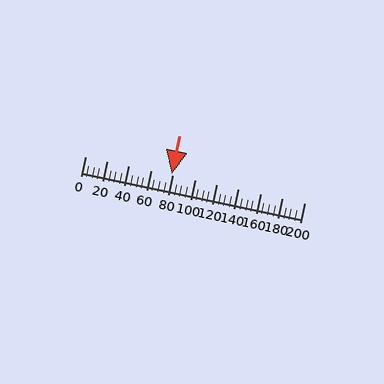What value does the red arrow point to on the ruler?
The red arrow points to approximately 79.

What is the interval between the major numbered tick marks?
The major tick marks are spaced 20 units apart.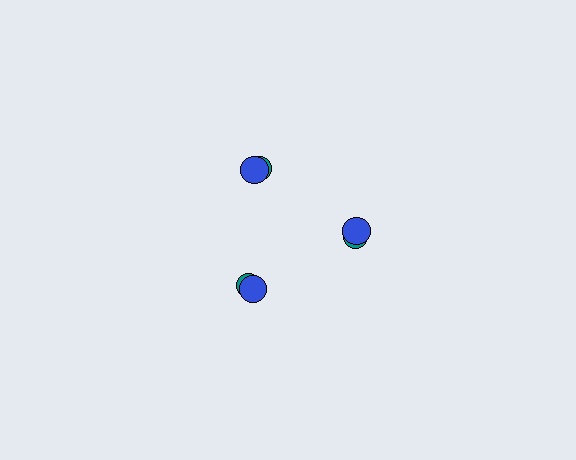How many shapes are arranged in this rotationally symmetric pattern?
There are 6 shapes, arranged in 3 groups of 2.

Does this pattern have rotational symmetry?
Yes, this pattern has 3-fold rotational symmetry. It looks the same after rotating 120 degrees around the center.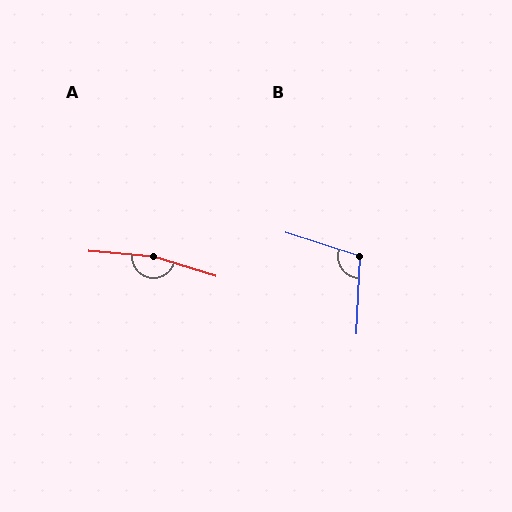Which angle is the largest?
A, at approximately 168 degrees.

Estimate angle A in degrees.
Approximately 168 degrees.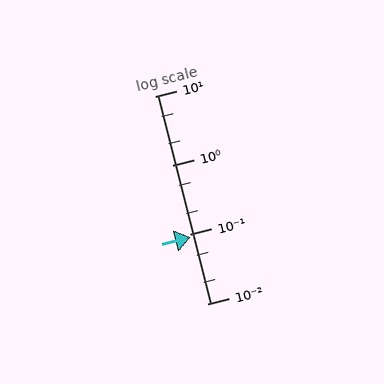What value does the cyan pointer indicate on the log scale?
The pointer indicates approximately 0.09.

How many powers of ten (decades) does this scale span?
The scale spans 3 decades, from 0.01 to 10.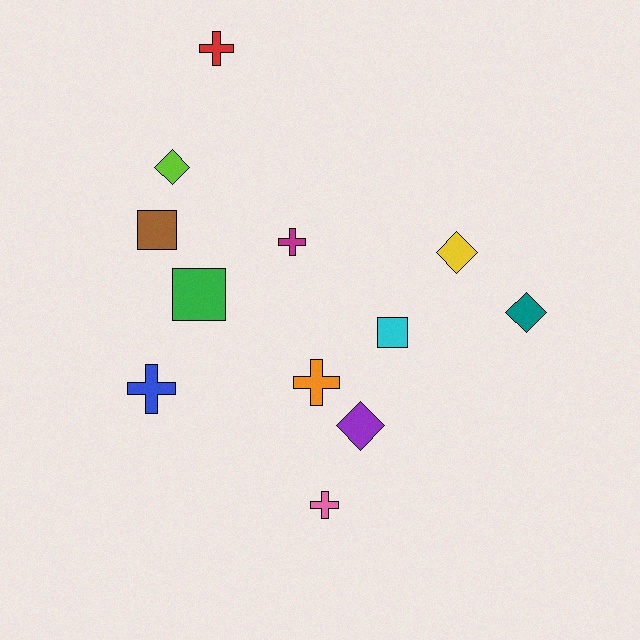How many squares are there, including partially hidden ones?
There are 3 squares.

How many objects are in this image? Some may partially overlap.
There are 12 objects.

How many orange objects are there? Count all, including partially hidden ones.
There is 1 orange object.